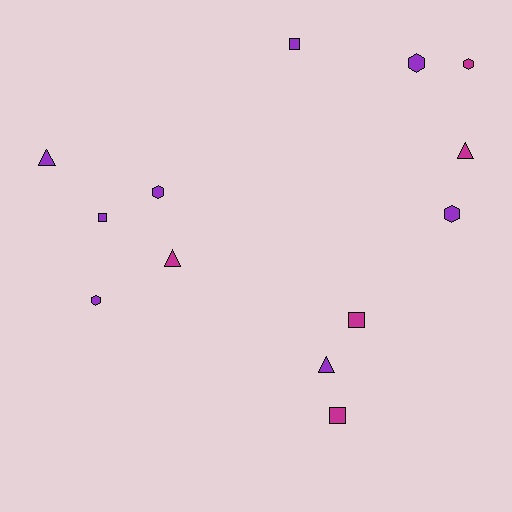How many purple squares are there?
There are 2 purple squares.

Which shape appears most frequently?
Hexagon, with 5 objects.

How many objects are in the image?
There are 13 objects.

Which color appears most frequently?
Purple, with 8 objects.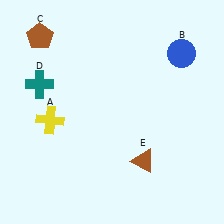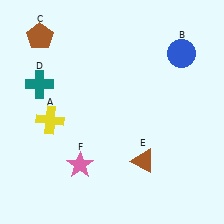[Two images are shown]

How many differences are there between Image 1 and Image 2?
There is 1 difference between the two images.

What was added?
A pink star (F) was added in Image 2.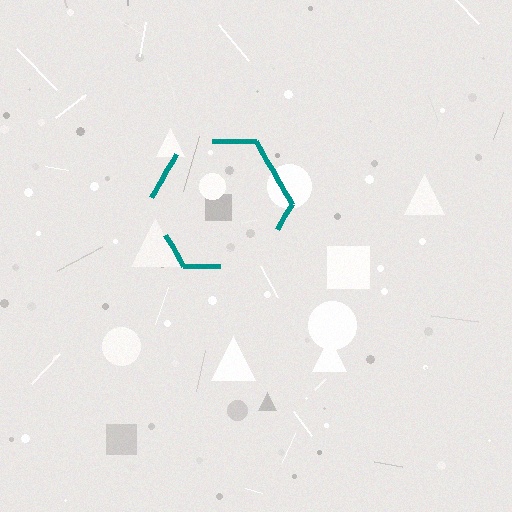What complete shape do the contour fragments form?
The contour fragments form a hexagon.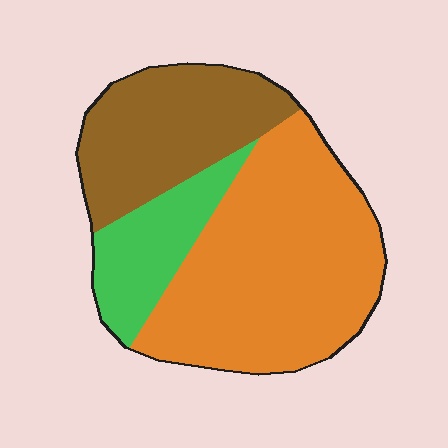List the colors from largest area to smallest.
From largest to smallest: orange, brown, green.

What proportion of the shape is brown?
Brown takes up between a quarter and a half of the shape.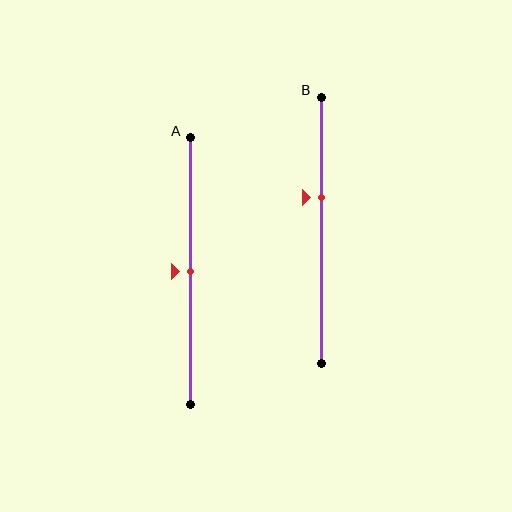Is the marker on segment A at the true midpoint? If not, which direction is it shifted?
Yes, the marker on segment A is at the true midpoint.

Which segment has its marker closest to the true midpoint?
Segment A has its marker closest to the true midpoint.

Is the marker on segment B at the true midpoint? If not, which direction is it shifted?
No, the marker on segment B is shifted upward by about 12% of the segment length.